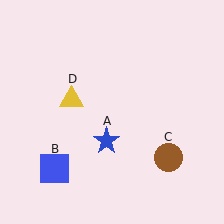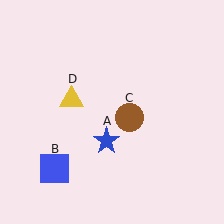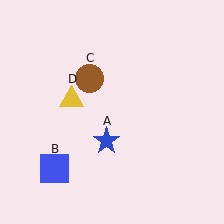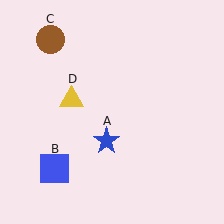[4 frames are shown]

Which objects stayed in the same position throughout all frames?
Blue star (object A) and blue square (object B) and yellow triangle (object D) remained stationary.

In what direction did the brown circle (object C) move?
The brown circle (object C) moved up and to the left.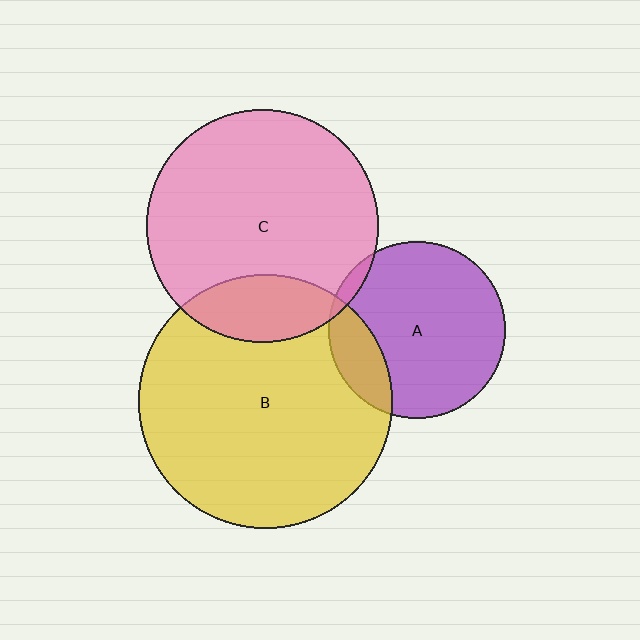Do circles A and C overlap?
Yes.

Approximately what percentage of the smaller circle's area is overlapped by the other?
Approximately 5%.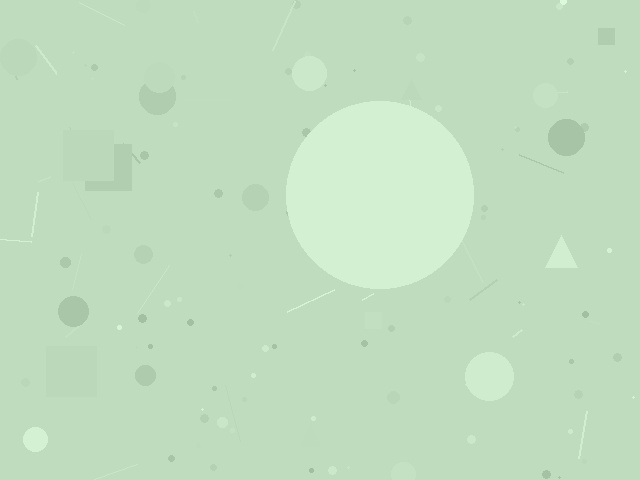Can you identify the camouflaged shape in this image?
The camouflaged shape is a circle.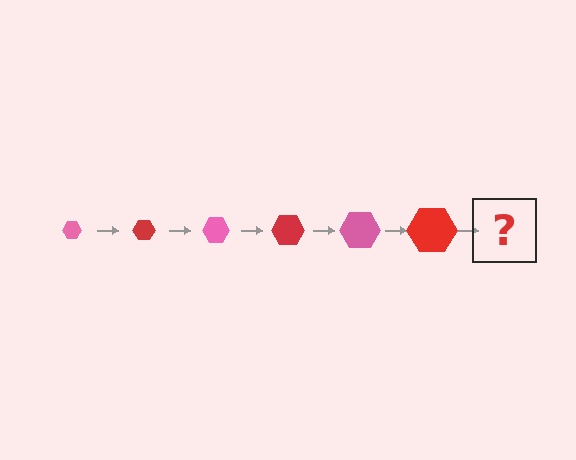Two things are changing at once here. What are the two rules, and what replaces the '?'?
The two rules are that the hexagon grows larger each step and the color cycles through pink and red. The '?' should be a pink hexagon, larger than the previous one.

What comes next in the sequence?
The next element should be a pink hexagon, larger than the previous one.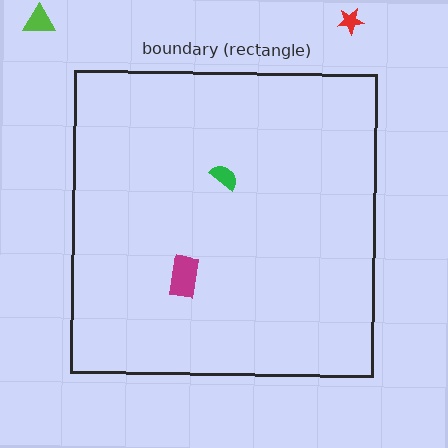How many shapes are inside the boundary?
2 inside, 2 outside.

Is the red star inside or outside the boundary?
Outside.